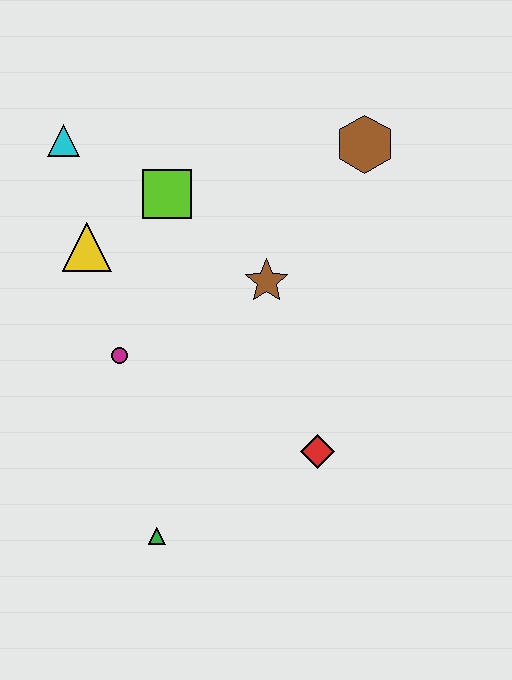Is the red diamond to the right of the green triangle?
Yes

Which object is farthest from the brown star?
The green triangle is farthest from the brown star.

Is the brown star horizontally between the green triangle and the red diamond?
Yes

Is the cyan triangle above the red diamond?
Yes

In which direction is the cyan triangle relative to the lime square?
The cyan triangle is to the left of the lime square.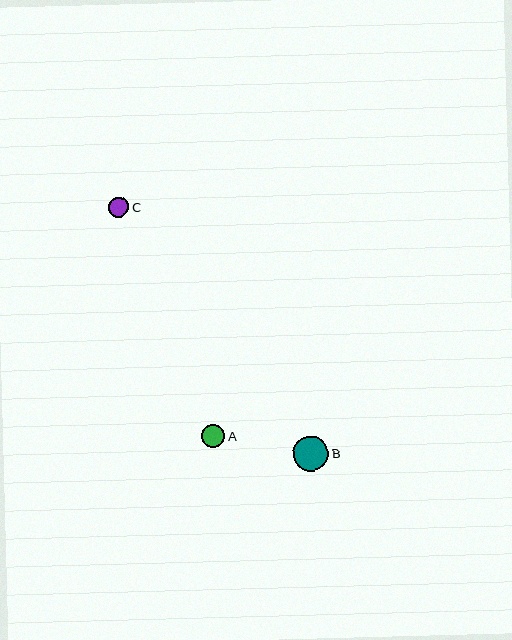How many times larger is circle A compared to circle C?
Circle A is approximately 1.1 times the size of circle C.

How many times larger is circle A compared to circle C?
Circle A is approximately 1.1 times the size of circle C.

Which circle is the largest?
Circle B is the largest with a size of approximately 35 pixels.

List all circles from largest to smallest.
From largest to smallest: B, A, C.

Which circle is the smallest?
Circle C is the smallest with a size of approximately 20 pixels.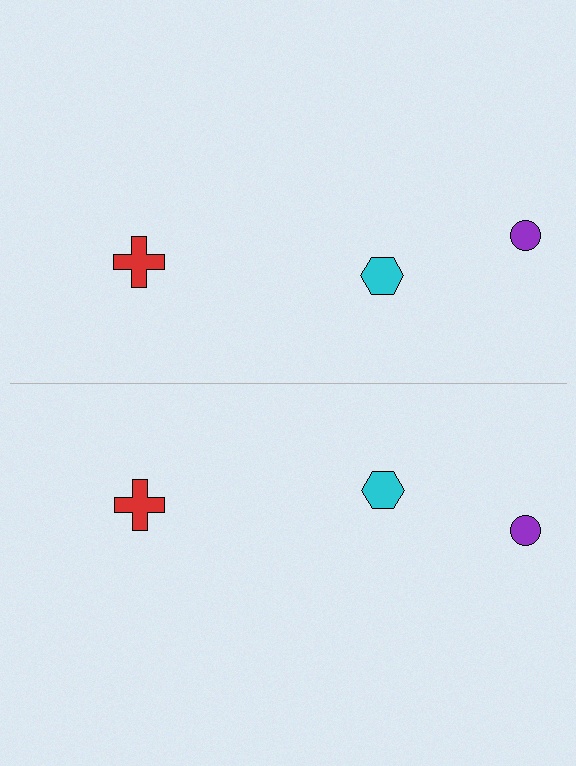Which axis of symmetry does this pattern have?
The pattern has a horizontal axis of symmetry running through the center of the image.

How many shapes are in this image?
There are 6 shapes in this image.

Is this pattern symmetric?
Yes, this pattern has bilateral (reflection) symmetry.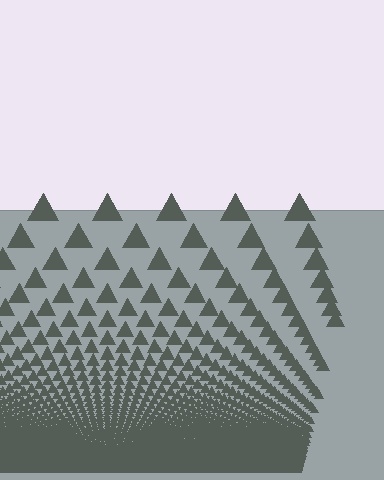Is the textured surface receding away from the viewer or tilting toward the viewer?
The surface appears to tilt toward the viewer. Texture elements get larger and sparser toward the top.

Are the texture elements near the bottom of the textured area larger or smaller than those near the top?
Smaller. The gradient is inverted — elements near the bottom are smaller and denser.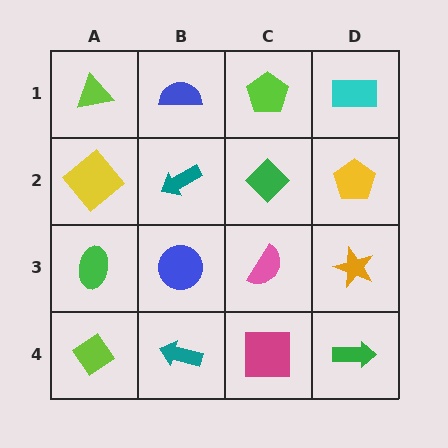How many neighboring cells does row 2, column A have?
3.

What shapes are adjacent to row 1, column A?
A yellow diamond (row 2, column A), a blue semicircle (row 1, column B).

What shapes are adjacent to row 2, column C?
A lime pentagon (row 1, column C), a pink semicircle (row 3, column C), a teal arrow (row 2, column B), a yellow pentagon (row 2, column D).